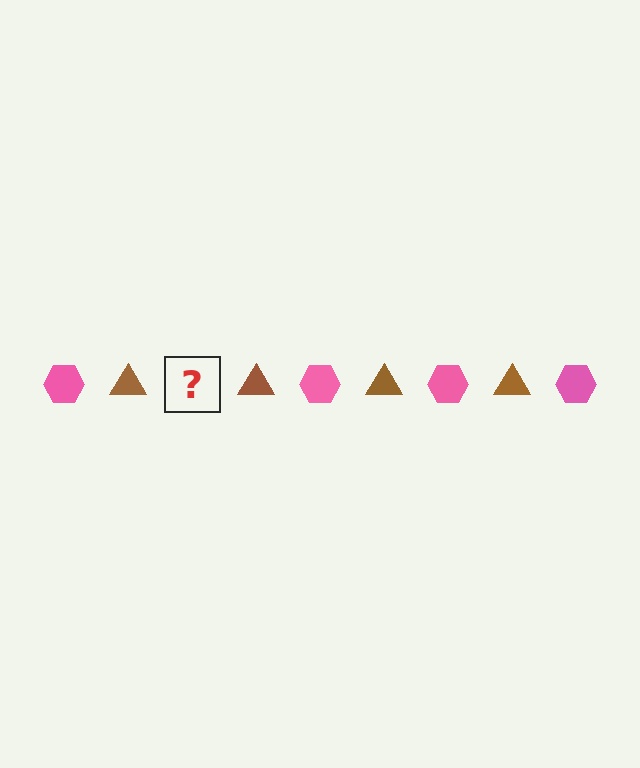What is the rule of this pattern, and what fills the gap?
The rule is that the pattern alternates between pink hexagon and brown triangle. The gap should be filled with a pink hexagon.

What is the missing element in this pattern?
The missing element is a pink hexagon.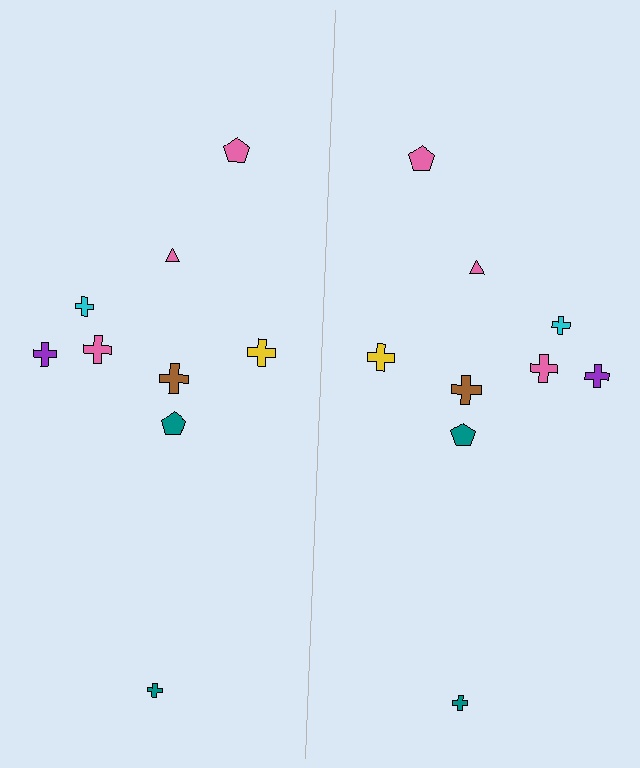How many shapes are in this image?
There are 18 shapes in this image.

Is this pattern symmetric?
Yes, this pattern has bilateral (reflection) symmetry.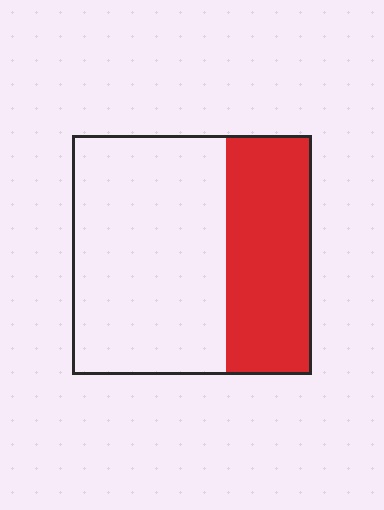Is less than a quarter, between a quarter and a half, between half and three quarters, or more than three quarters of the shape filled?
Between a quarter and a half.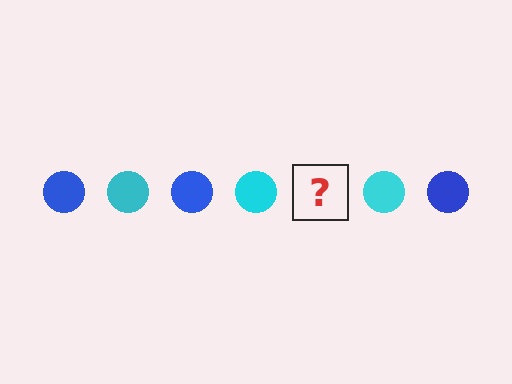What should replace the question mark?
The question mark should be replaced with a blue circle.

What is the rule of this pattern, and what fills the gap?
The rule is that the pattern cycles through blue, cyan circles. The gap should be filled with a blue circle.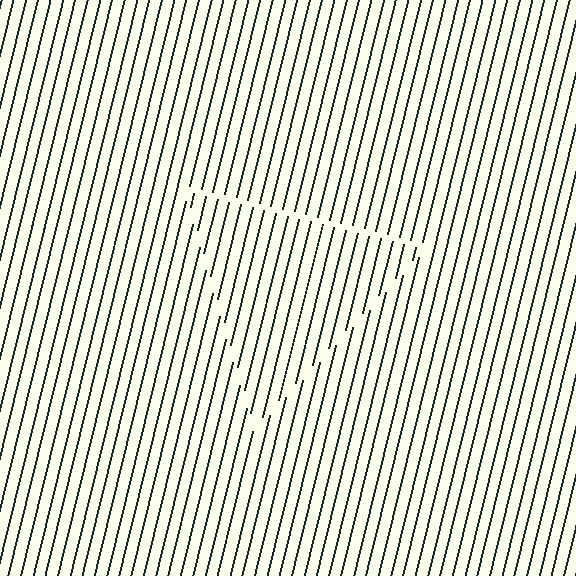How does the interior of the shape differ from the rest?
The interior of the shape contains the same grating, shifted by half a period — the contour is defined by the phase discontinuity where line-ends from the inner and outer gratings abut.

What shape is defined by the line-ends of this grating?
An illusory triangle. The interior of the shape contains the same grating, shifted by half a period — the contour is defined by the phase discontinuity where line-ends from the inner and outer gratings abut.